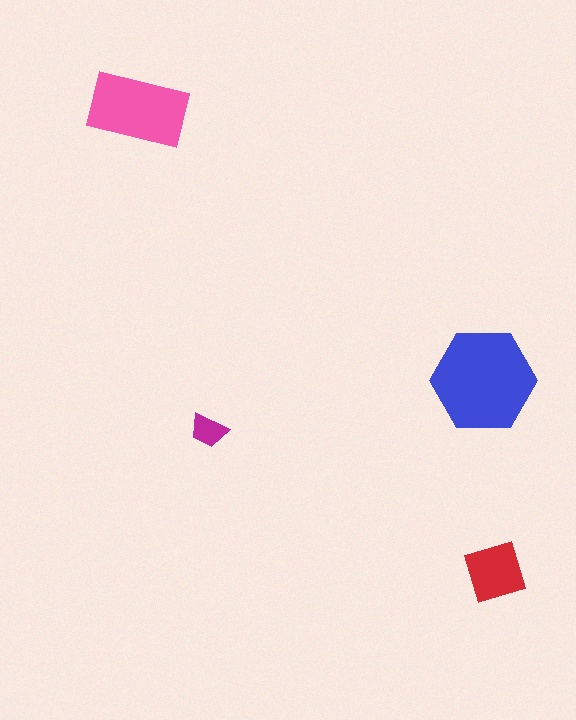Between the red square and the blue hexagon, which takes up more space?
The blue hexagon.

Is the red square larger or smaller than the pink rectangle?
Smaller.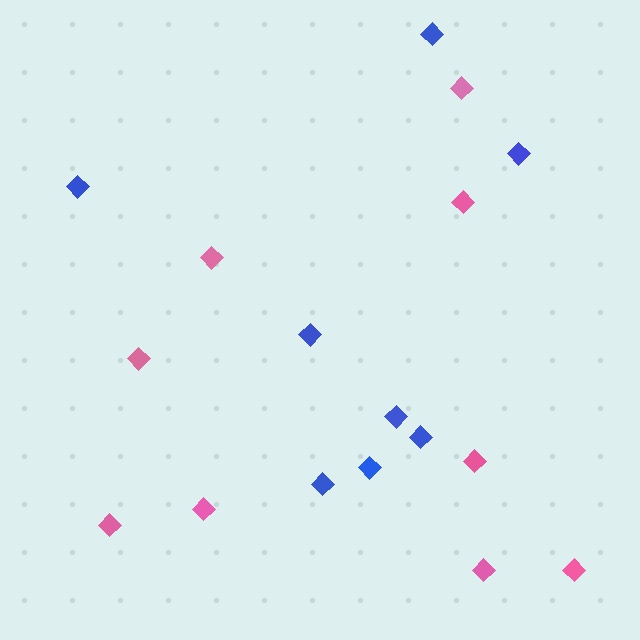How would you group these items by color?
There are 2 groups: one group of pink diamonds (9) and one group of blue diamonds (8).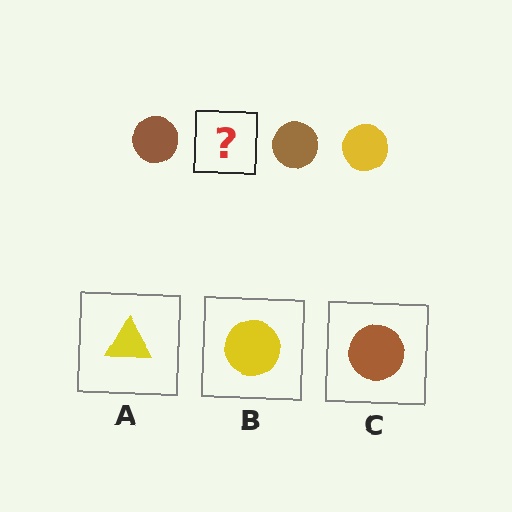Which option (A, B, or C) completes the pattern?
B.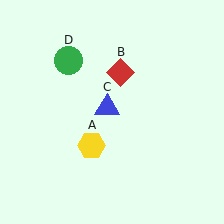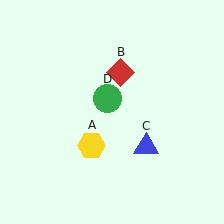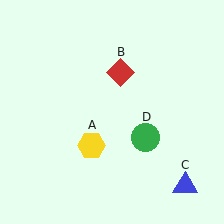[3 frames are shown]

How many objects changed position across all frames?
2 objects changed position: blue triangle (object C), green circle (object D).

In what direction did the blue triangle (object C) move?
The blue triangle (object C) moved down and to the right.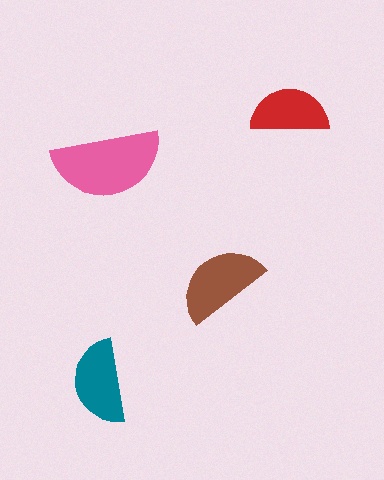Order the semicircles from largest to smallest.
the pink one, the brown one, the teal one, the red one.